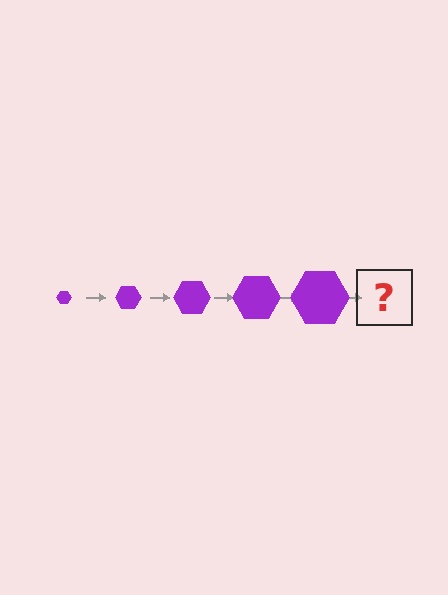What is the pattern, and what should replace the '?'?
The pattern is that the hexagon gets progressively larger each step. The '?' should be a purple hexagon, larger than the previous one.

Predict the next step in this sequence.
The next step is a purple hexagon, larger than the previous one.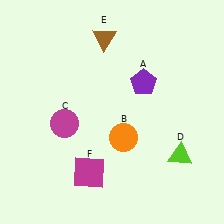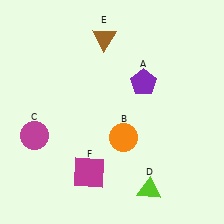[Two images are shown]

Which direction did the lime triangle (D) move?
The lime triangle (D) moved down.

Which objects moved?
The objects that moved are: the magenta circle (C), the lime triangle (D).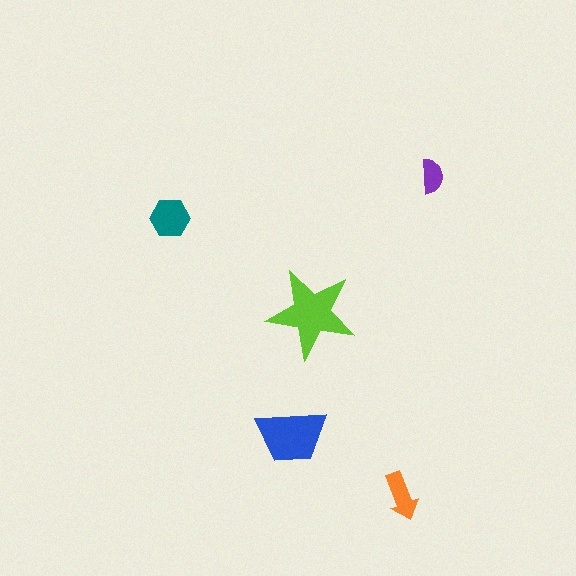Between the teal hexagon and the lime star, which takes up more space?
The lime star.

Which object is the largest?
The lime star.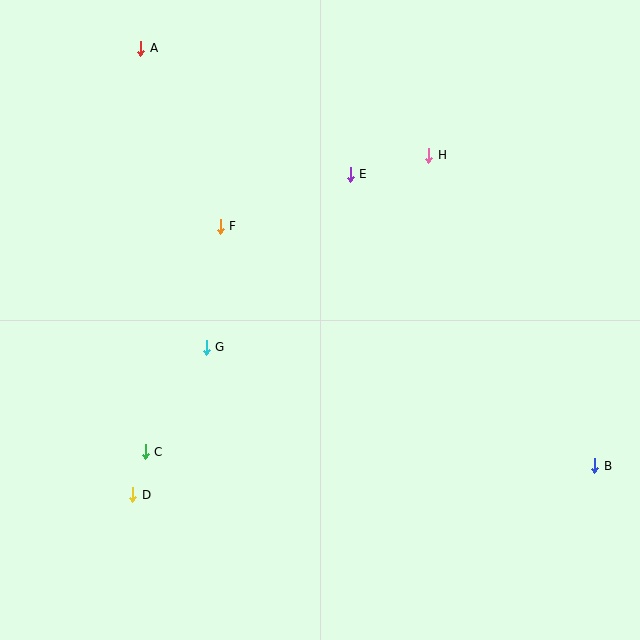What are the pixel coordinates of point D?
Point D is at (133, 495).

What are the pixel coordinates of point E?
Point E is at (350, 174).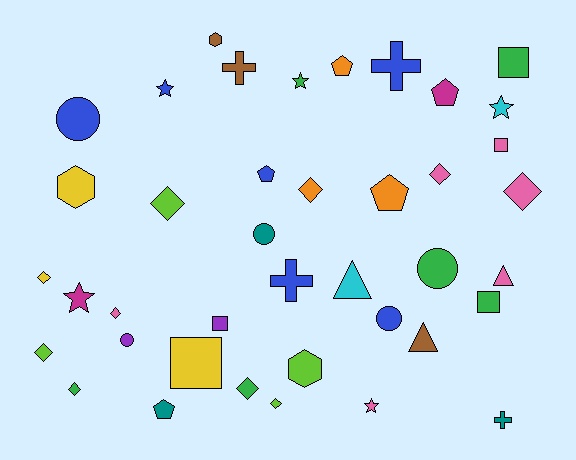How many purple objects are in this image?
There are 2 purple objects.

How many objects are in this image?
There are 40 objects.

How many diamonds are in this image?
There are 10 diamonds.